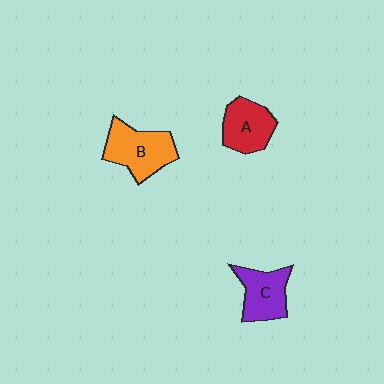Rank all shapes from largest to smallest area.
From largest to smallest: B (orange), C (purple), A (red).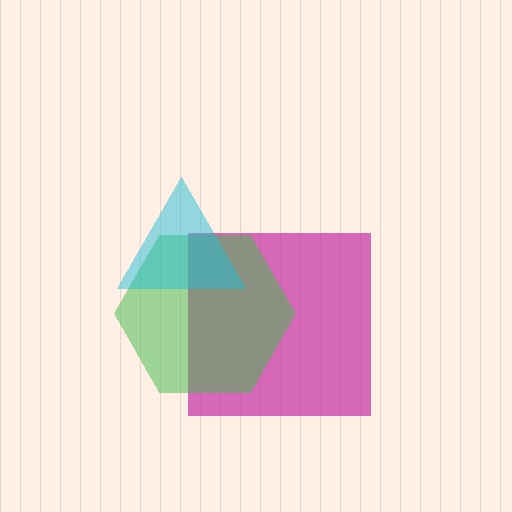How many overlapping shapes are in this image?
There are 3 overlapping shapes in the image.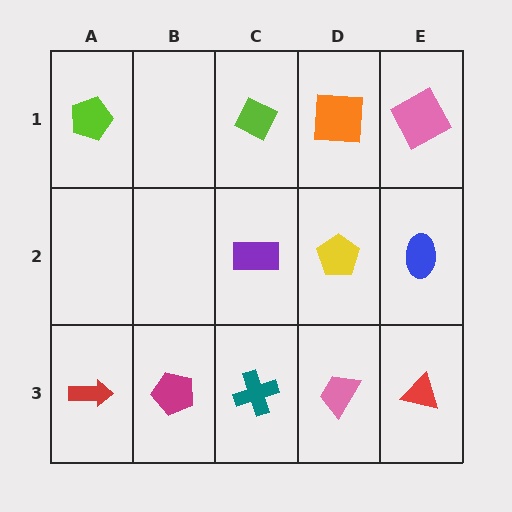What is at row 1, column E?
A pink square.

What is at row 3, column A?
A red arrow.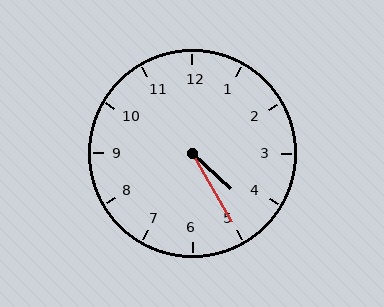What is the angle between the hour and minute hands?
Approximately 18 degrees.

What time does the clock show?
4:25.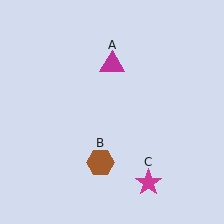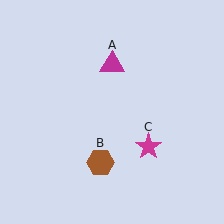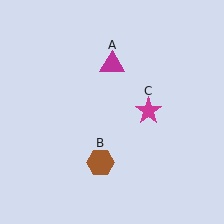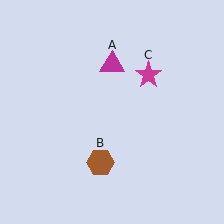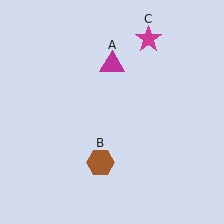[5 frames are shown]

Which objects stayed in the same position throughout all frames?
Magenta triangle (object A) and brown hexagon (object B) remained stationary.